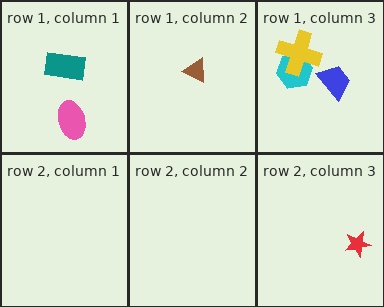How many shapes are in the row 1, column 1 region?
2.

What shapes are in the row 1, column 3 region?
The blue trapezoid, the cyan hexagon, the yellow cross.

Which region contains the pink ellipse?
The row 1, column 1 region.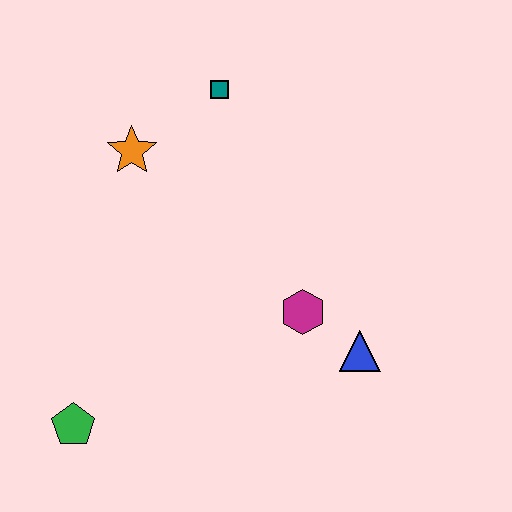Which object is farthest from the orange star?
The blue triangle is farthest from the orange star.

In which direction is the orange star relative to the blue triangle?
The orange star is to the left of the blue triangle.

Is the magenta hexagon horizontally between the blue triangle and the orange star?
Yes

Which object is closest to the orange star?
The teal square is closest to the orange star.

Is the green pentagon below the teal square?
Yes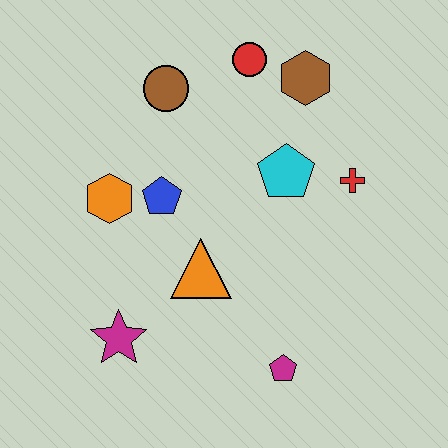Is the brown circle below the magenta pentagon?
No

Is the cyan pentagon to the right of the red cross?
No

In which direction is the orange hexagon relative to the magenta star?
The orange hexagon is above the magenta star.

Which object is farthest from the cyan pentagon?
The magenta star is farthest from the cyan pentagon.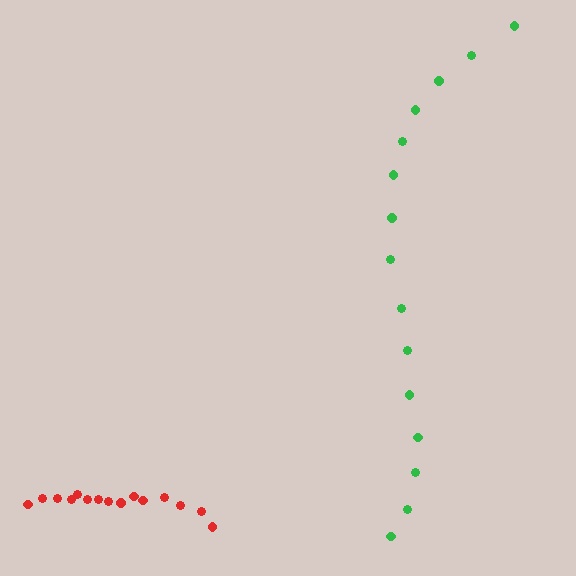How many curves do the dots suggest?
There are 2 distinct paths.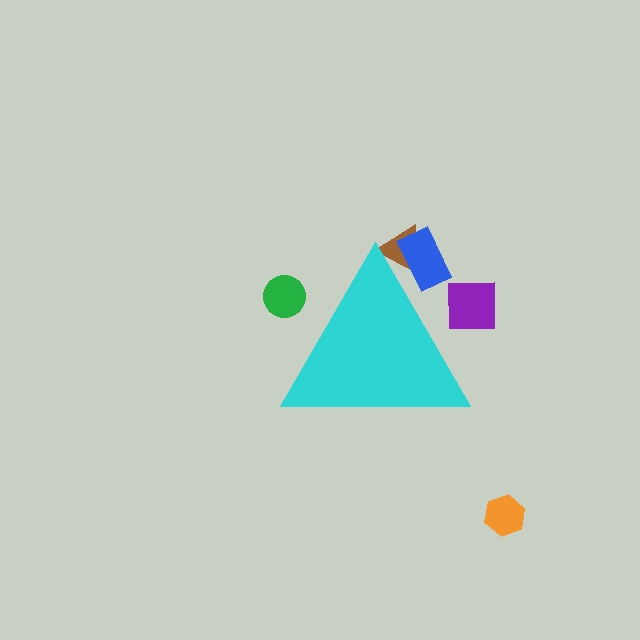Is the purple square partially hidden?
Yes, the purple square is partially hidden behind the cyan triangle.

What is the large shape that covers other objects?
A cyan triangle.